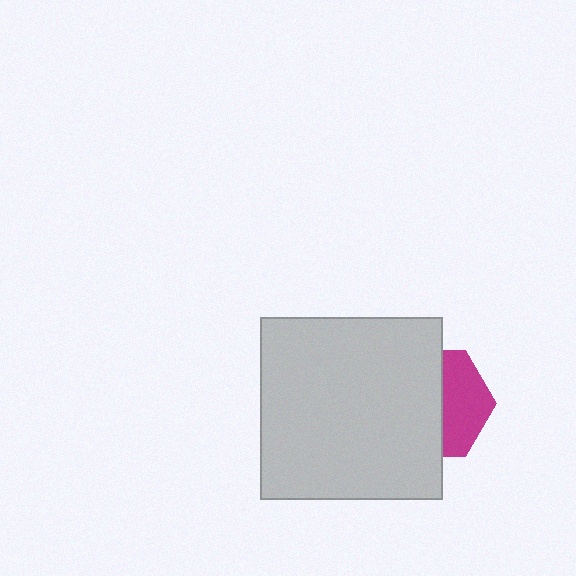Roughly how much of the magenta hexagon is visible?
A small part of it is visible (roughly 41%).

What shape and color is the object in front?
The object in front is a light gray square.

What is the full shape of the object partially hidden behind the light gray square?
The partially hidden object is a magenta hexagon.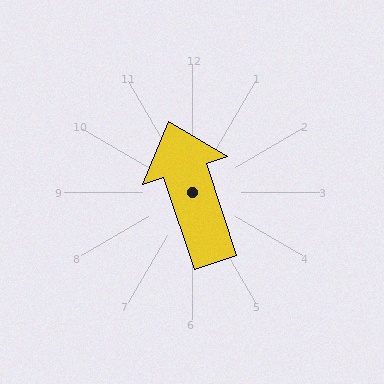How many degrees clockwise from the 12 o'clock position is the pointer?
Approximately 342 degrees.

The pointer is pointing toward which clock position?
Roughly 11 o'clock.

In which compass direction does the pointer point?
North.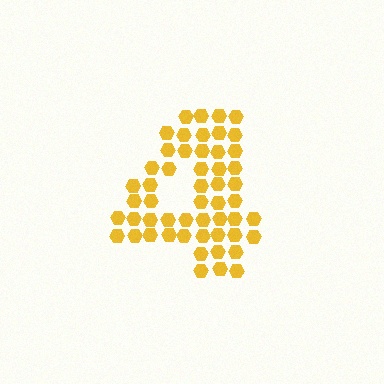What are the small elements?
The small elements are hexagons.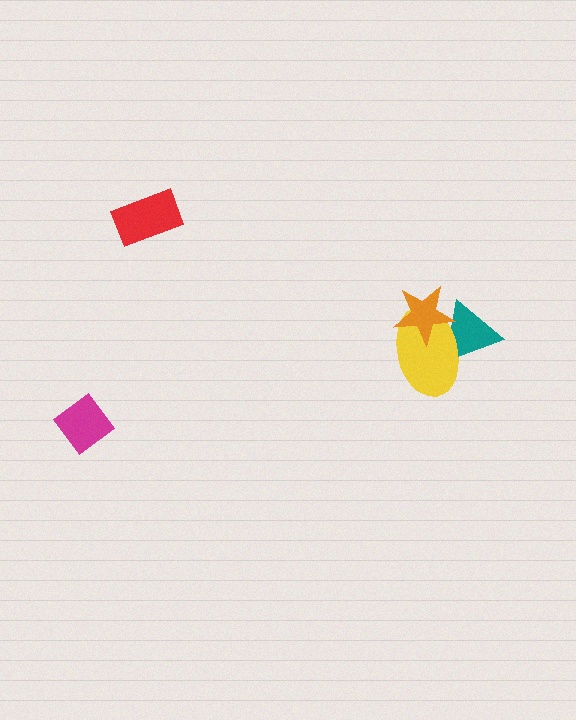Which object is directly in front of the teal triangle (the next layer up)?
The yellow ellipse is directly in front of the teal triangle.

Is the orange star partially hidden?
No, no other shape covers it.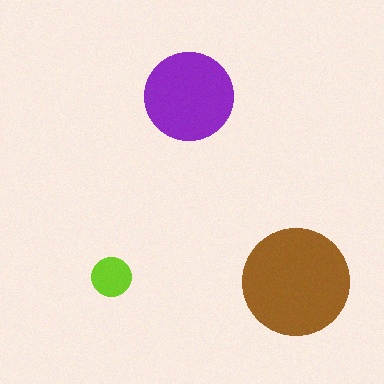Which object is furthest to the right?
The brown circle is rightmost.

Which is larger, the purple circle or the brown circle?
The brown one.